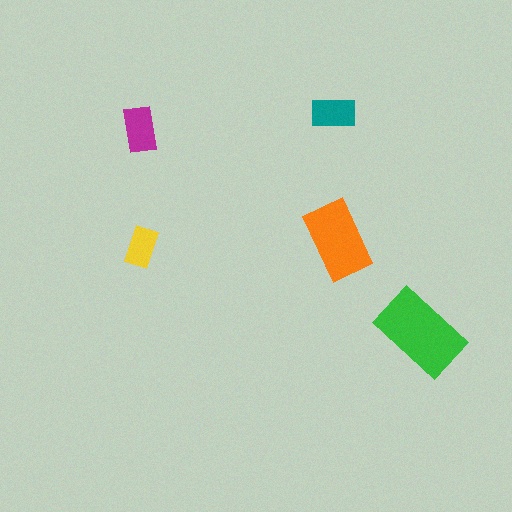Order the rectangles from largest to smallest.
the green one, the orange one, the magenta one, the teal one, the yellow one.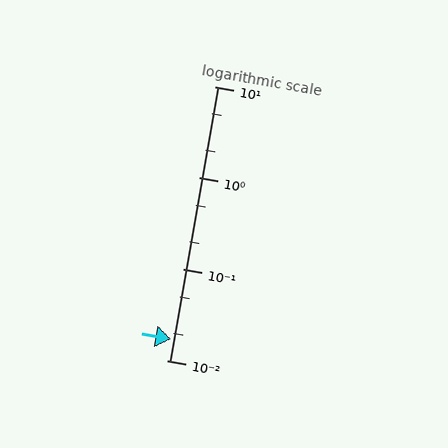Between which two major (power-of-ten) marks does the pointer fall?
The pointer is between 0.01 and 0.1.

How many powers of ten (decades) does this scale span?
The scale spans 3 decades, from 0.01 to 10.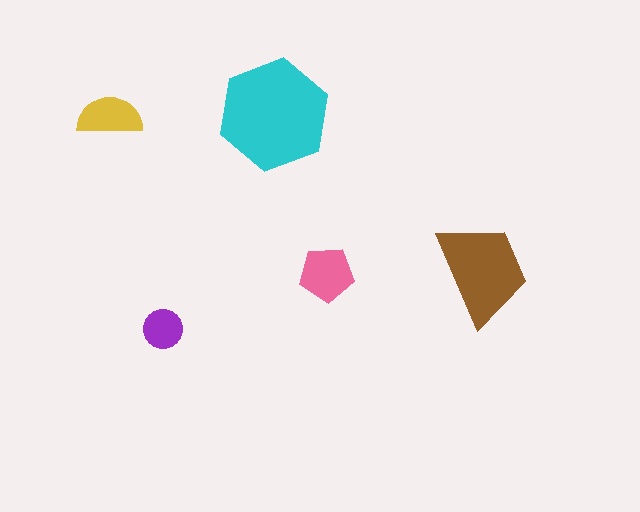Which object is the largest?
The cyan hexagon.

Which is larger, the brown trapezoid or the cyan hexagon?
The cyan hexagon.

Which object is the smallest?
The purple circle.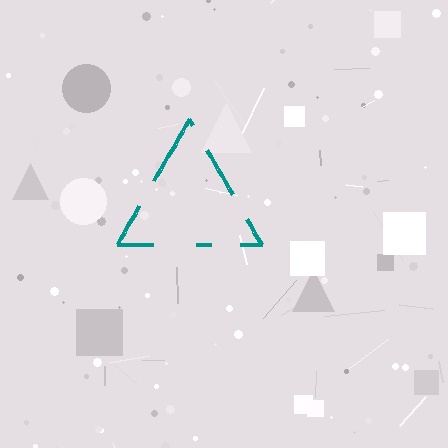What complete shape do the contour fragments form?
The contour fragments form a triangle.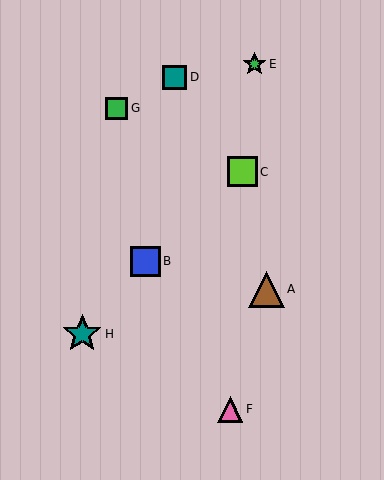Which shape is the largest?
The teal star (labeled H) is the largest.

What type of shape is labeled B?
Shape B is a blue square.